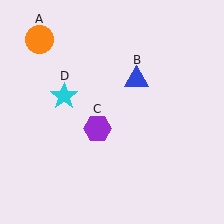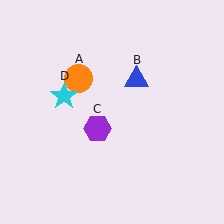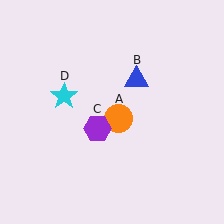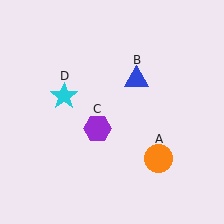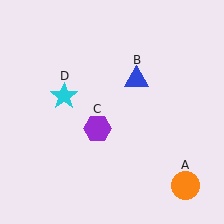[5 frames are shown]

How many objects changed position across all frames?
1 object changed position: orange circle (object A).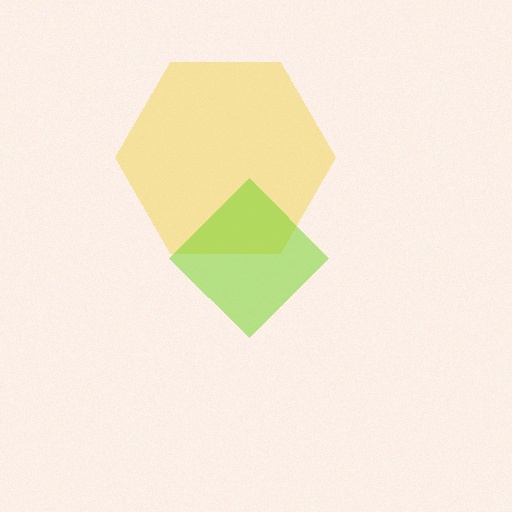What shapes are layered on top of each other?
The layered shapes are: a yellow hexagon, a lime diamond.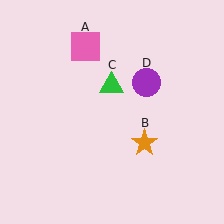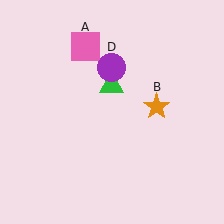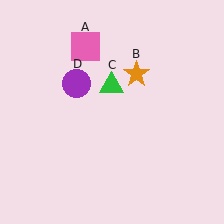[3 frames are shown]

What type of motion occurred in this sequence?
The orange star (object B), purple circle (object D) rotated counterclockwise around the center of the scene.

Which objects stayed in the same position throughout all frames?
Pink square (object A) and green triangle (object C) remained stationary.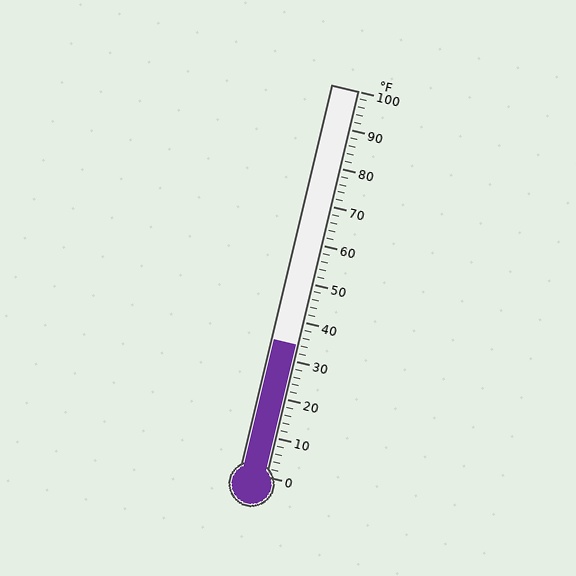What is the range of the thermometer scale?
The thermometer scale ranges from 0°F to 100°F.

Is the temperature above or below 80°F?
The temperature is below 80°F.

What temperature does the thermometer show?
The thermometer shows approximately 34°F.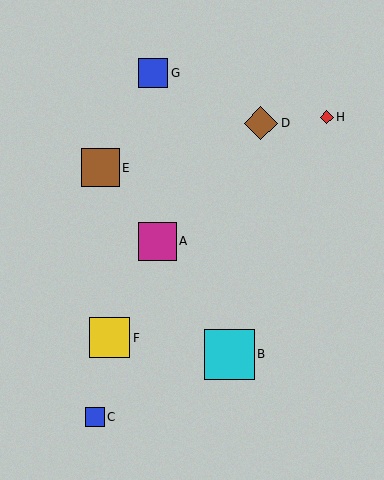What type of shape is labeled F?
Shape F is a yellow square.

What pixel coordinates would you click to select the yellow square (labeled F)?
Click at (110, 338) to select the yellow square F.